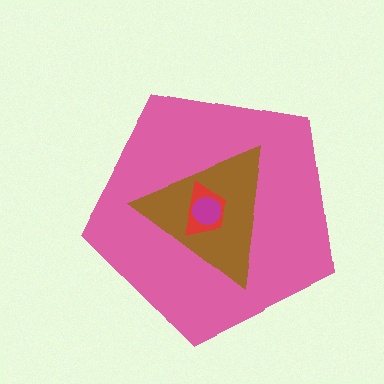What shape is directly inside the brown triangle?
The red trapezoid.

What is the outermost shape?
The pink pentagon.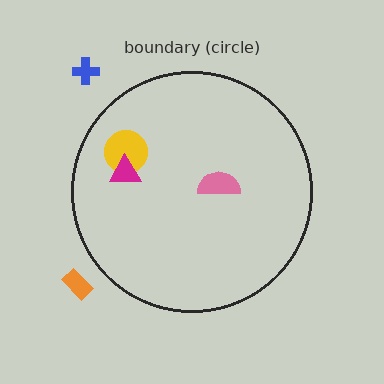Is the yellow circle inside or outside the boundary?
Inside.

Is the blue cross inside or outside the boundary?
Outside.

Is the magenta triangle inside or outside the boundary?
Inside.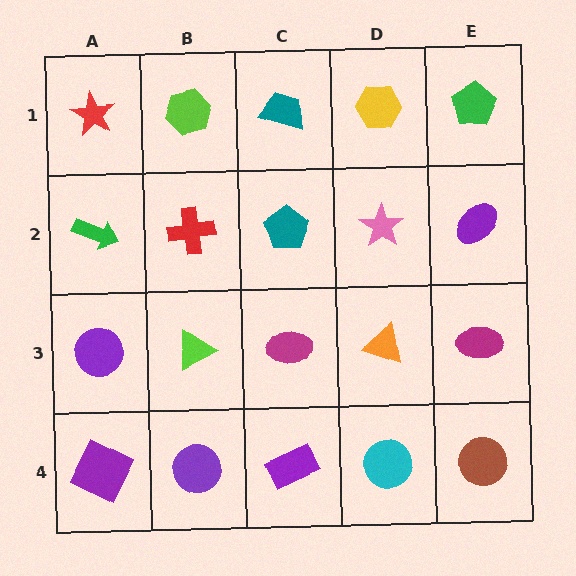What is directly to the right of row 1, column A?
A lime hexagon.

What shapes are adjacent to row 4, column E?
A magenta ellipse (row 3, column E), a cyan circle (row 4, column D).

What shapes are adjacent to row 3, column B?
A red cross (row 2, column B), a purple circle (row 4, column B), a purple circle (row 3, column A), a magenta ellipse (row 3, column C).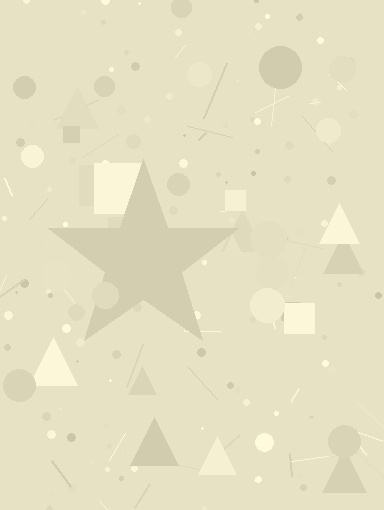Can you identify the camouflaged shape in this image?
The camouflaged shape is a star.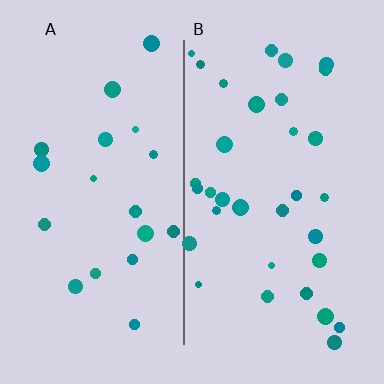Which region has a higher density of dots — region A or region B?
B (the right).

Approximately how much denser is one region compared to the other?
Approximately 1.7× — region B over region A.